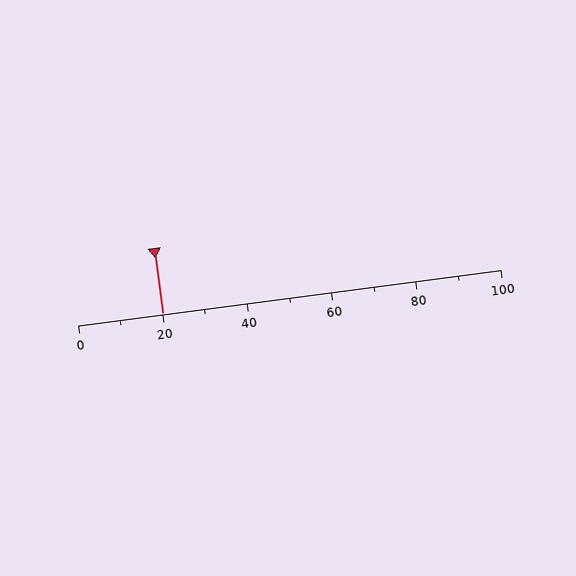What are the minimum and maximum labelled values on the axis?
The axis runs from 0 to 100.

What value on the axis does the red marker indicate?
The marker indicates approximately 20.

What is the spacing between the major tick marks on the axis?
The major ticks are spaced 20 apart.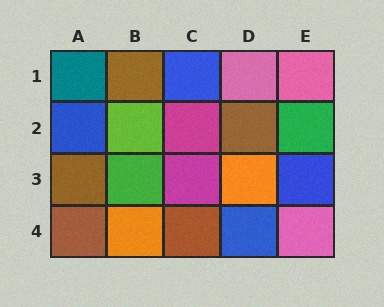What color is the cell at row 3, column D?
Orange.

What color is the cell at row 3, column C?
Magenta.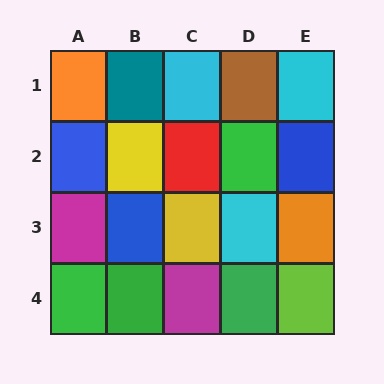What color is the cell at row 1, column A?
Orange.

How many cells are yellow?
2 cells are yellow.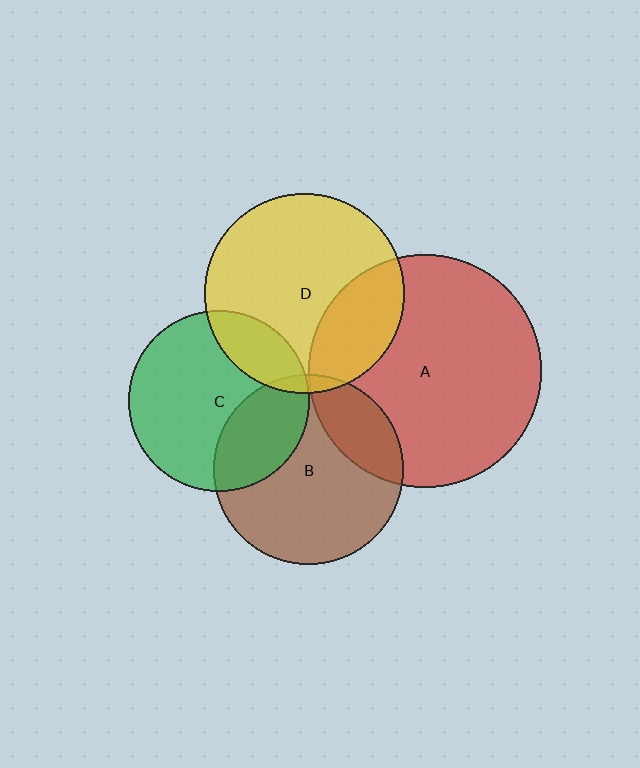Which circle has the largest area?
Circle A (red).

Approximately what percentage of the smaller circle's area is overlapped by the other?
Approximately 20%.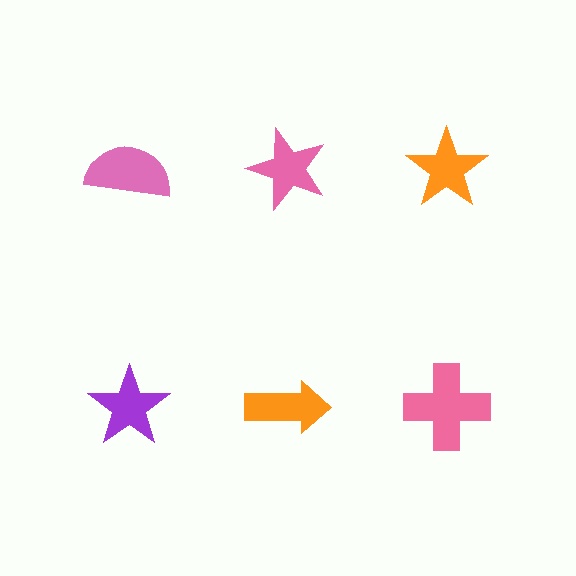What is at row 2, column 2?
An orange arrow.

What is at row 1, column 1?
A pink semicircle.